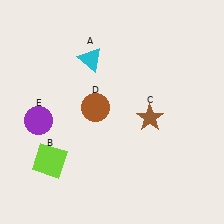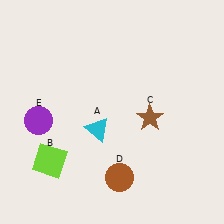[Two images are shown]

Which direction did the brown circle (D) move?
The brown circle (D) moved down.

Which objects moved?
The objects that moved are: the cyan triangle (A), the brown circle (D).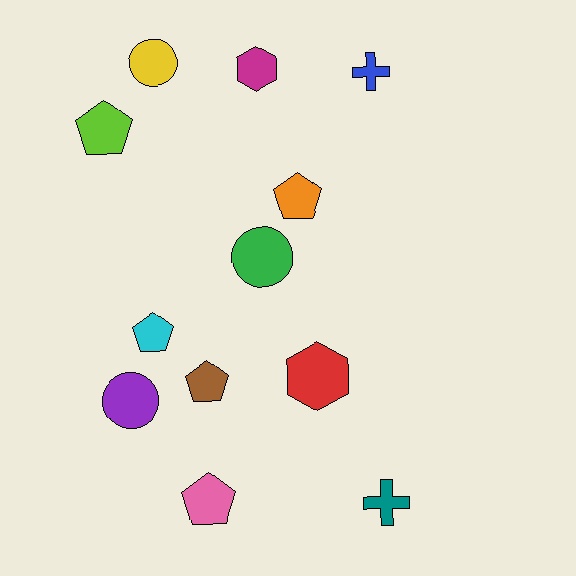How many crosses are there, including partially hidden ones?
There are 2 crosses.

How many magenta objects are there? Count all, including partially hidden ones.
There is 1 magenta object.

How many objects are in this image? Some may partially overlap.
There are 12 objects.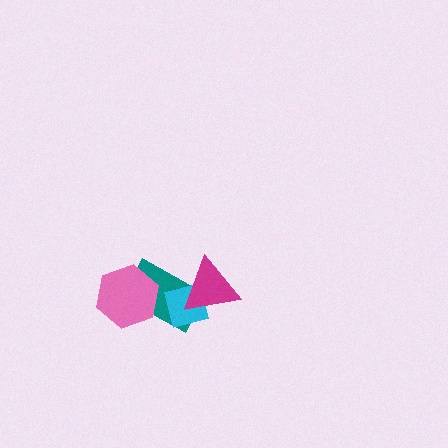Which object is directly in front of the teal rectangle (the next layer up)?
The cyan diamond is directly in front of the teal rectangle.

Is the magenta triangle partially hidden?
No, no other shape covers it.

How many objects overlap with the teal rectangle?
3 objects overlap with the teal rectangle.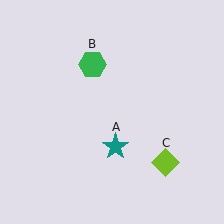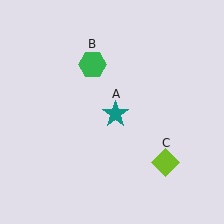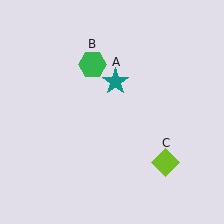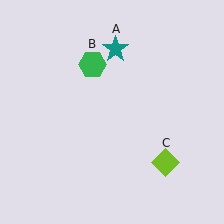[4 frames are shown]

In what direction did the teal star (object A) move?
The teal star (object A) moved up.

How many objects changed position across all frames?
1 object changed position: teal star (object A).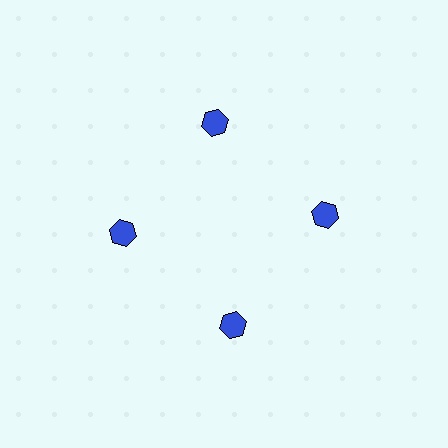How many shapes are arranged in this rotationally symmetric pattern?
There are 4 shapes, arranged in 4 groups of 1.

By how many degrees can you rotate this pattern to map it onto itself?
The pattern maps onto itself every 90 degrees of rotation.